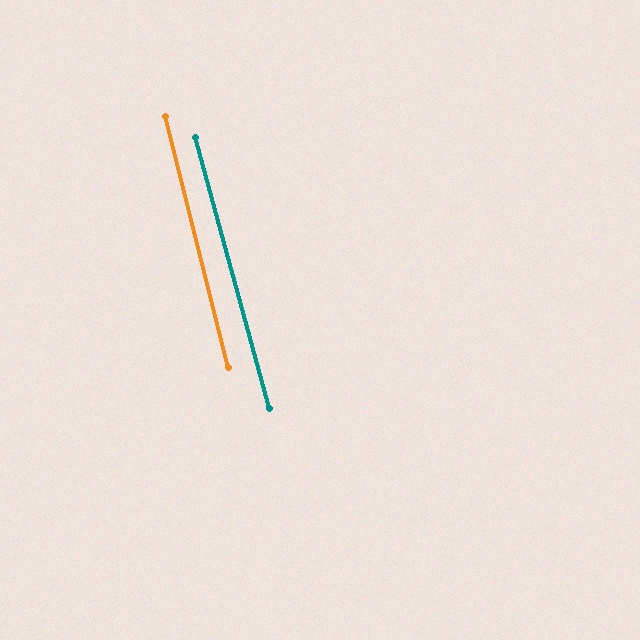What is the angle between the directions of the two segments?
Approximately 1 degree.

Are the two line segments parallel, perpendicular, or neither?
Parallel — their directions differ by only 1.3°.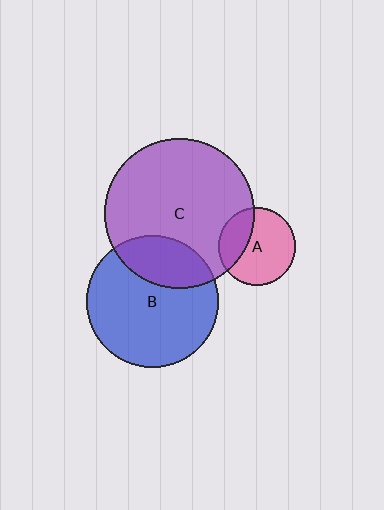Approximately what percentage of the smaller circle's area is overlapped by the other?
Approximately 25%.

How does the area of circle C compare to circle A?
Approximately 3.7 times.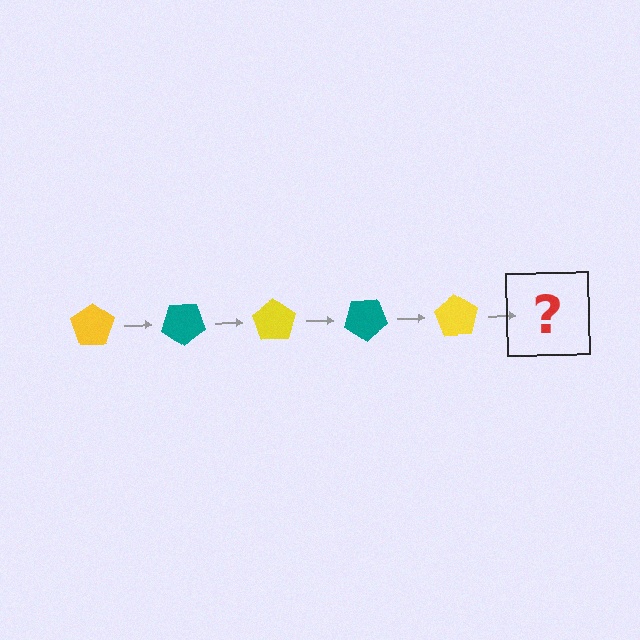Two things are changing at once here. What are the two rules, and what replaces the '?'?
The two rules are that it rotates 35 degrees each step and the color cycles through yellow and teal. The '?' should be a teal pentagon, rotated 175 degrees from the start.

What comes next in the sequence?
The next element should be a teal pentagon, rotated 175 degrees from the start.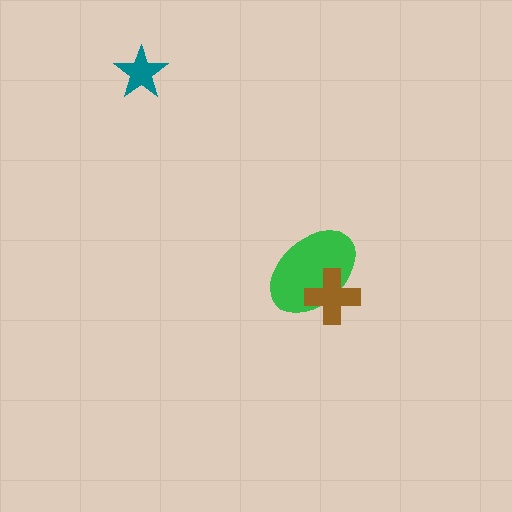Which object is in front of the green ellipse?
The brown cross is in front of the green ellipse.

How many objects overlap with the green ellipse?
1 object overlaps with the green ellipse.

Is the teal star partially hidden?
No, no other shape covers it.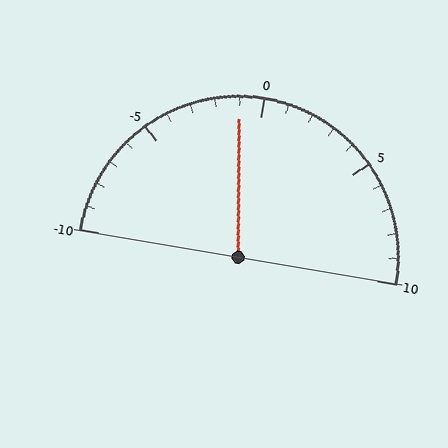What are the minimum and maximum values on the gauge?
The gauge ranges from -10 to 10.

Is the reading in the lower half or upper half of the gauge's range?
The reading is in the lower half of the range (-10 to 10).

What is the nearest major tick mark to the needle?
The nearest major tick mark is 0.